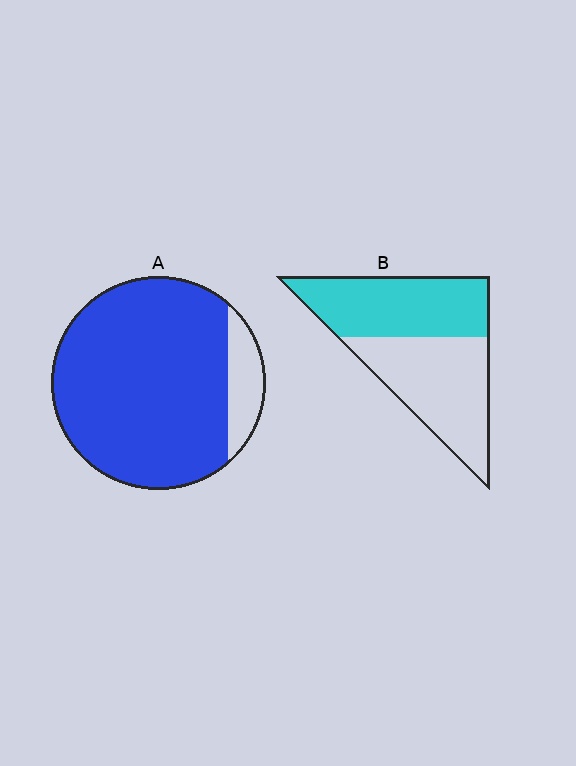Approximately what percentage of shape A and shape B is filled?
A is approximately 90% and B is approximately 50%.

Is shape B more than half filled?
Roughly half.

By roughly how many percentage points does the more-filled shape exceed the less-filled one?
By roughly 40 percentage points (A over B).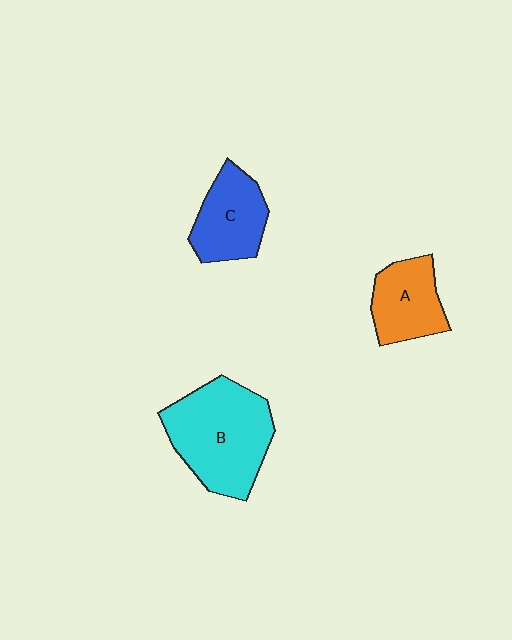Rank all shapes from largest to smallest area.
From largest to smallest: B (cyan), C (blue), A (orange).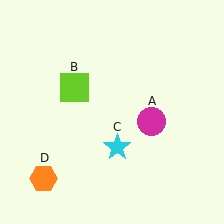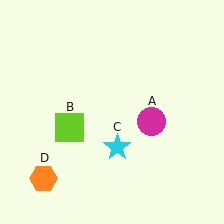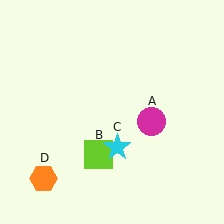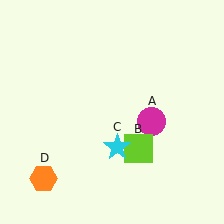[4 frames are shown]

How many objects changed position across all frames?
1 object changed position: lime square (object B).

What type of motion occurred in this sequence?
The lime square (object B) rotated counterclockwise around the center of the scene.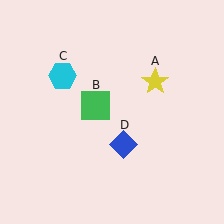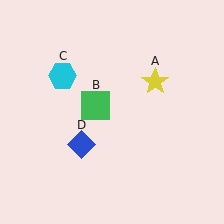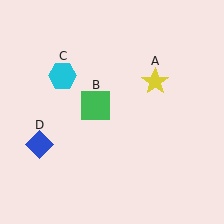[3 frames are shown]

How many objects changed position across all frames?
1 object changed position: blue diamond (object D).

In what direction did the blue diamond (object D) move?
The blue diamond (object D) moved left.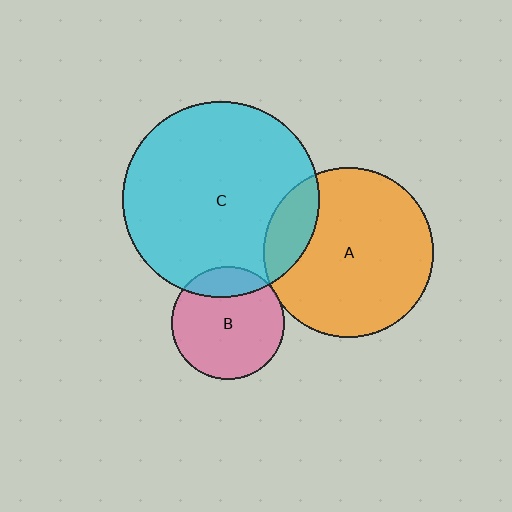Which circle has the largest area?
Circle C (cyan).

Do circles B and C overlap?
Yes.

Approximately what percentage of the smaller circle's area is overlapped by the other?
Approximately 20%.